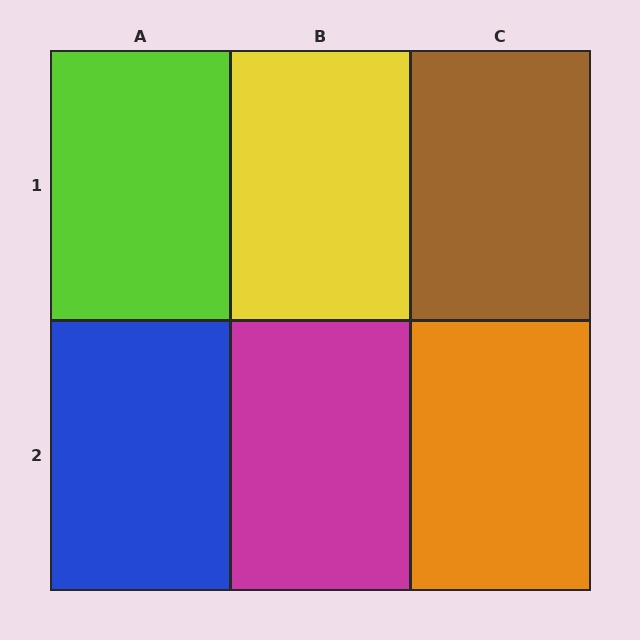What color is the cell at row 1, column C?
Brown.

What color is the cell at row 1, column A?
Lime.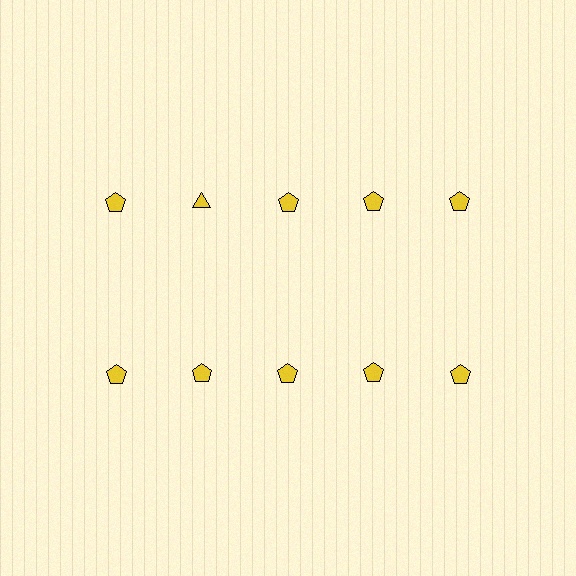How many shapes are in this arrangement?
There are 10 shapes arranged in a grid pattern.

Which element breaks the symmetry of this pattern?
The yellow triangle in the top row, second from left column breaks the symmetry. All other shapes are yellow pentagons.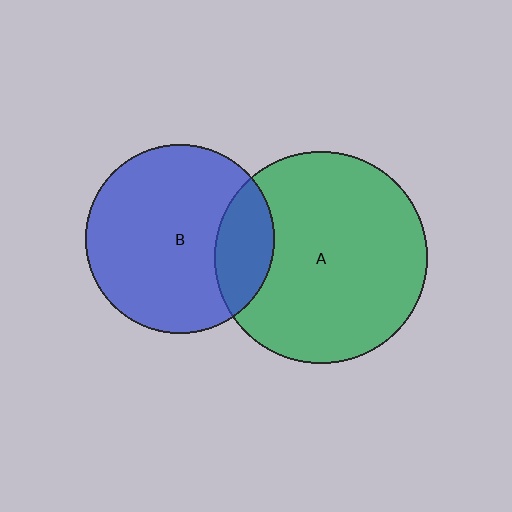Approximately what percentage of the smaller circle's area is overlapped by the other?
Approximately 20%.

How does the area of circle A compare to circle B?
Approximately 1.3 times.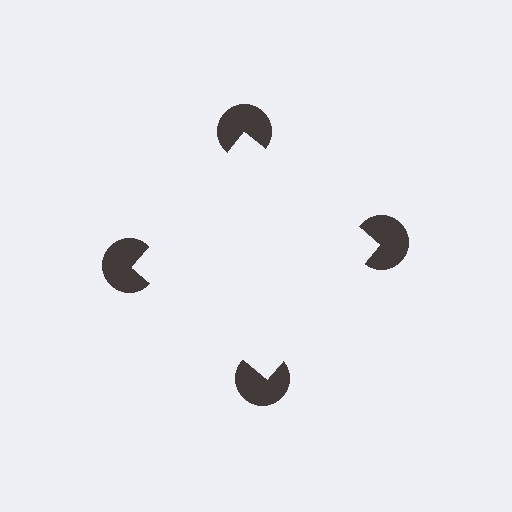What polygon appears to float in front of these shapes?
An illusory square — its edges are inferred from the aligned wedge cuts in the pac-man discs, not physically drawn.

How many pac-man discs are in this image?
There are 4 — one at each vertex of the illusory square.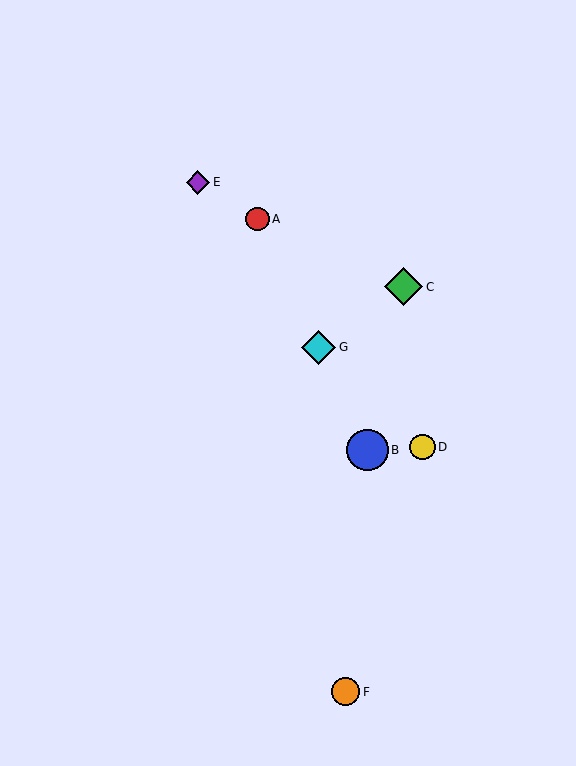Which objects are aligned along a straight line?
Objects A, B, G are aligned along a straight line.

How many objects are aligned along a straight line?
3 objects (A, B, G) are aligned along a straight line.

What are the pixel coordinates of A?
Object A is at (258, 219).